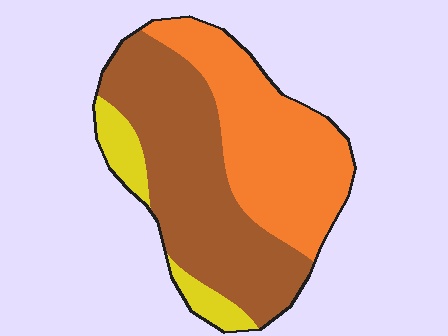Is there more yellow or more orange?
Orange.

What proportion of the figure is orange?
Orange takes up about two fifths (2/5) of the figure.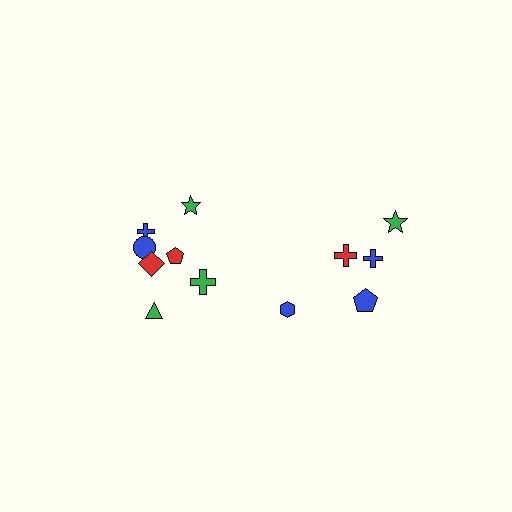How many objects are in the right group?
There are 5 objects.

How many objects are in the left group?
There are 7 objects.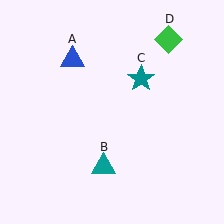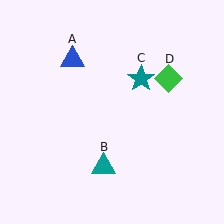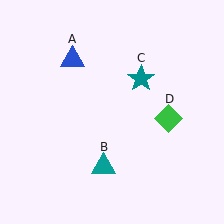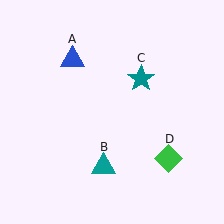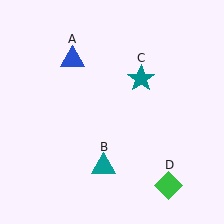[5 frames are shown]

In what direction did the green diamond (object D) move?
The green diamond (object D) moved down.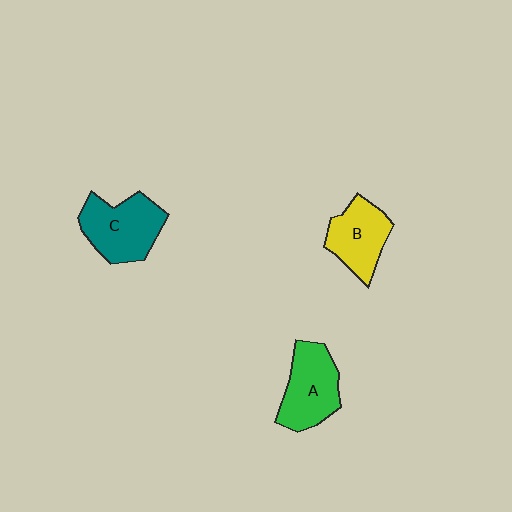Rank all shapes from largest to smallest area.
From largest to smallest: C (teal), A (green), B (yellow).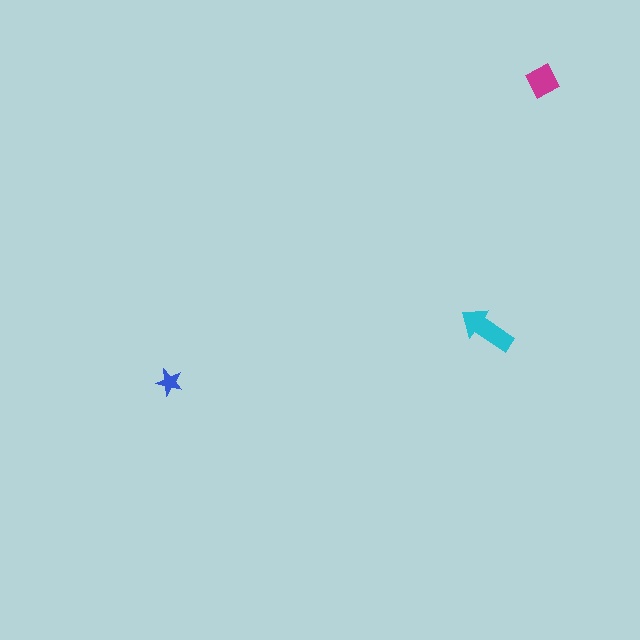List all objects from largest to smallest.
The cyan arrow, the magenta square, the blue star.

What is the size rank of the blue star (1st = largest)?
3rd.